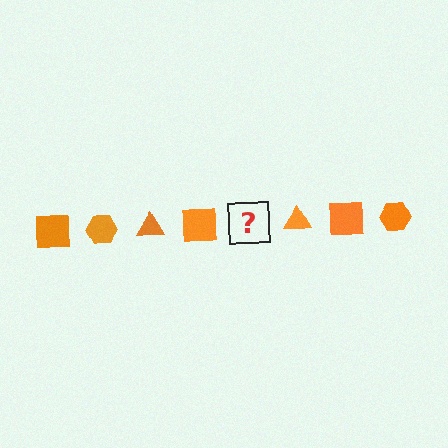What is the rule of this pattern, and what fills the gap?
The rule is that the pattern cycles through square, hexagon, triangle shapes in orange. The gap should be filled with an orange hexagon.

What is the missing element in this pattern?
The missing element is an orange hexagon.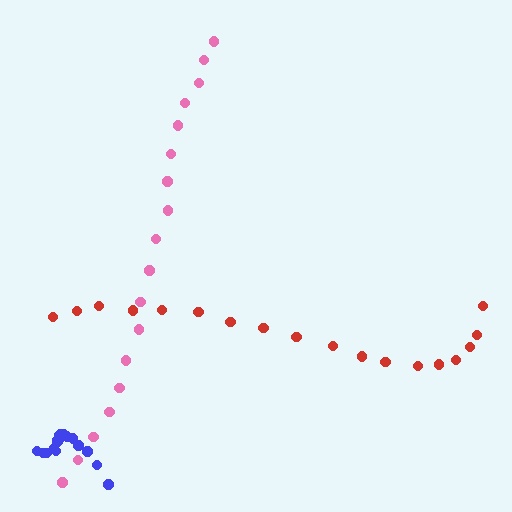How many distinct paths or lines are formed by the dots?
There are 3 distinct paths.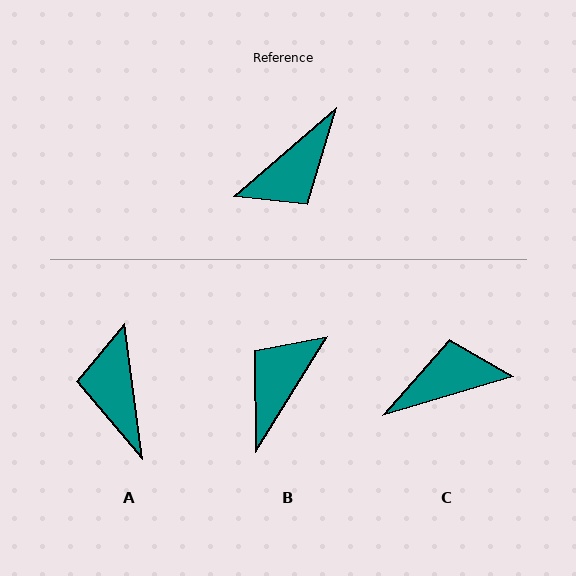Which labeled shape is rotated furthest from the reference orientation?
B, about 163 degrees away.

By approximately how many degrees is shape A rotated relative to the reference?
Approximately 123 degrees clockwise.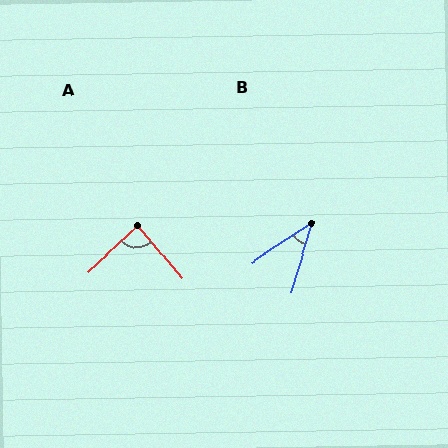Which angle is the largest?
A, at approximately 87 degrees.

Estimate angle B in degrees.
Approximately 40 degrees.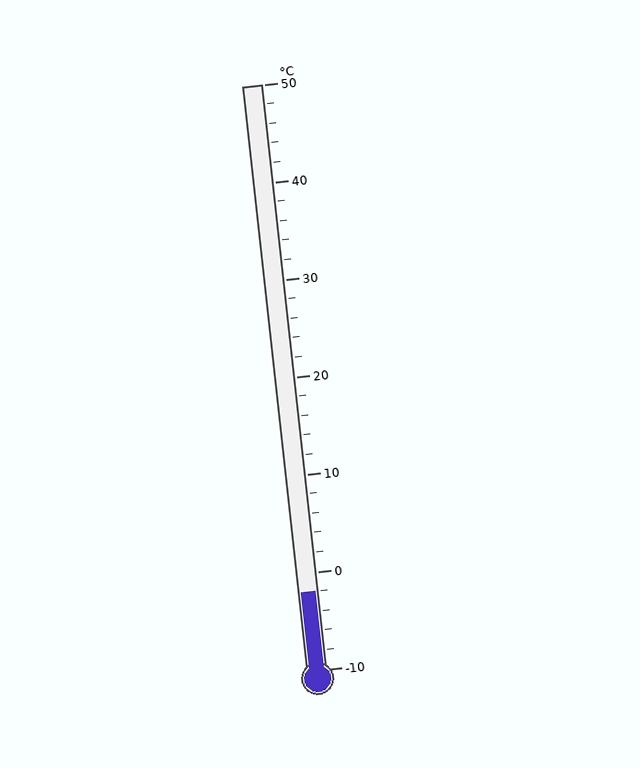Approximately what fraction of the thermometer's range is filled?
The thermometer is filled to approximately 15% of its range.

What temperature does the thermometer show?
The thermometer shows approximately -2°C.